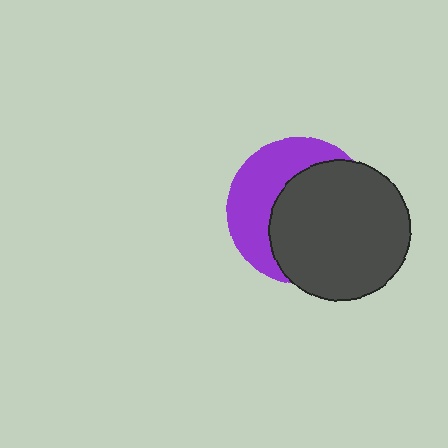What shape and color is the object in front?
The object in front is a dark gray circle.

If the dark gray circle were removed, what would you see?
You would see the complete purple circle.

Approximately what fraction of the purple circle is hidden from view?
Roughly 60% of the purple circle is hidden behind the dark gray circle.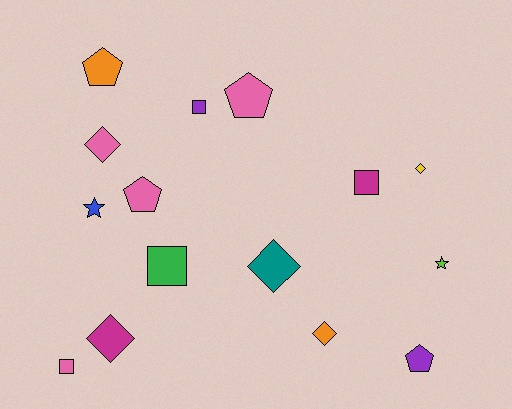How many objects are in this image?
There are 15 objects.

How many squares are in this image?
There are 4 squares.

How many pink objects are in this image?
There are 4 pink objects.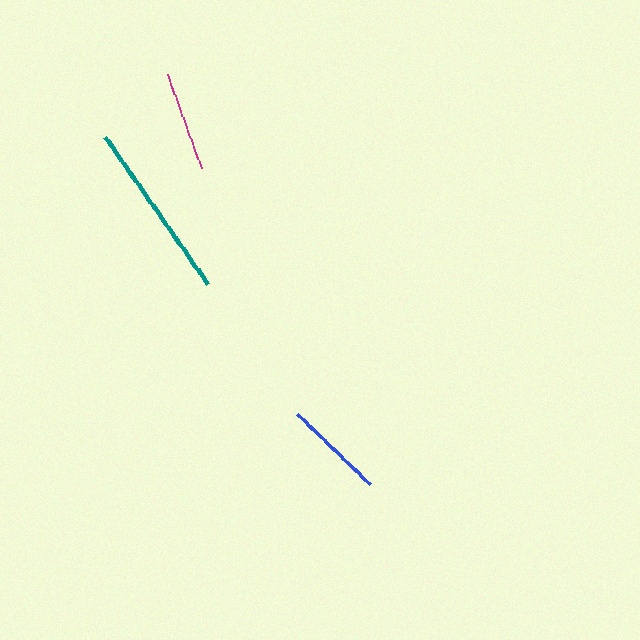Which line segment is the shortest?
The magenta line is the shortest at approximately 100 pixels.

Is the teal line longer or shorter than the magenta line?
The teal line is longer than the magenta line.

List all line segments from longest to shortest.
From longest to shortest: teal, blue, magenta.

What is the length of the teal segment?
The teal segment is approximately 180 pixels long.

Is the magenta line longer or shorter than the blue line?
The blue line is longer than the magenta line.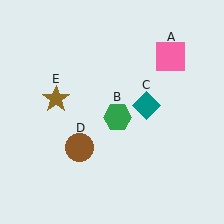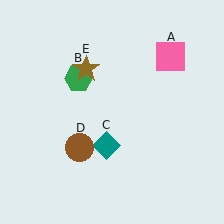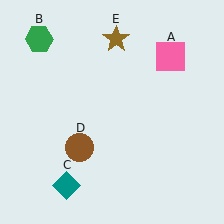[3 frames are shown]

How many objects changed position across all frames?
3 objects changed position: green hexagon (object B), teal diamond (object C), brown star (object E).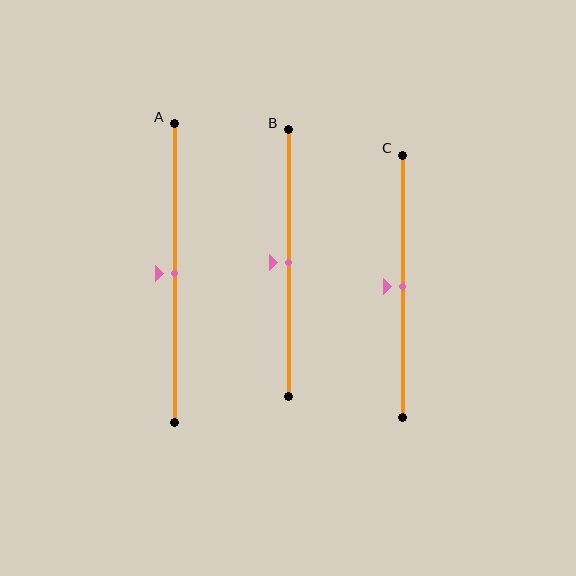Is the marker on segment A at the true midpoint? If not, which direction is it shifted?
Yes, the marker on segment A is at the true midpoint.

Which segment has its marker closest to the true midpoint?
Segment A has its marker closest to the true midpoint.